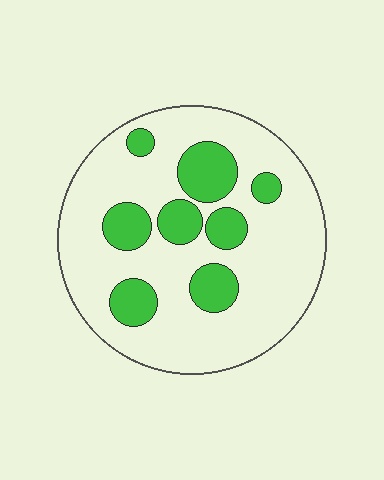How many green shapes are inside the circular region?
8.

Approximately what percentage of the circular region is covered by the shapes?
Approximately 25%.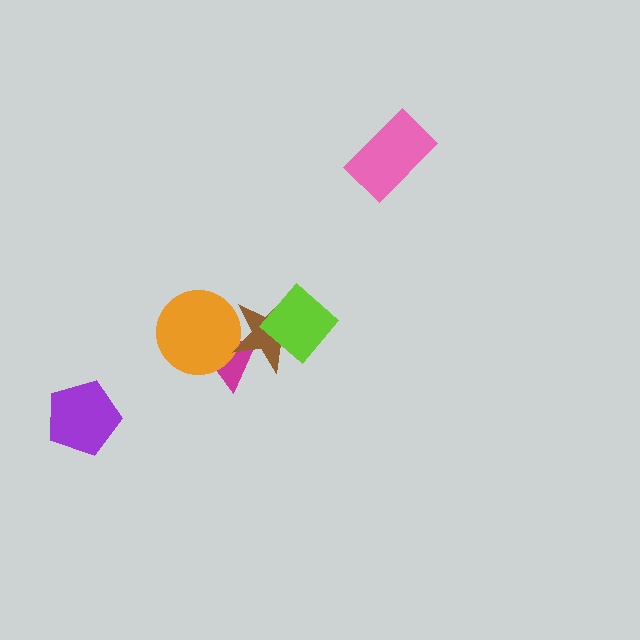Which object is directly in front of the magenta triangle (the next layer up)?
The orange circle is directly in front of the magenta triangle.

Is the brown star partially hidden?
Yes, it is partially covered by another shape.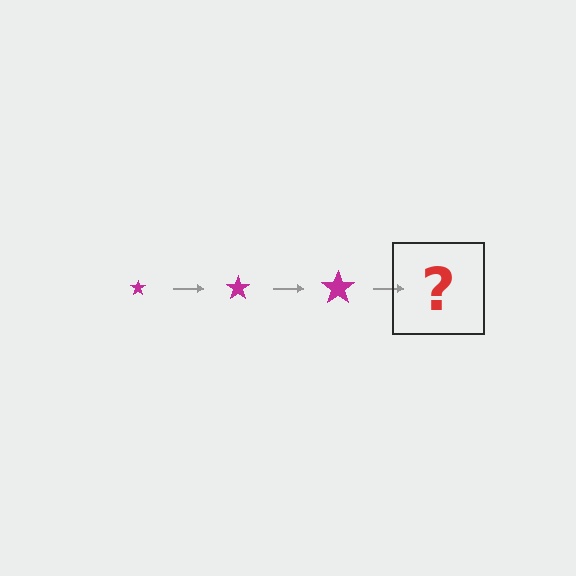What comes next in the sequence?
The next element should be a magenta star, larger than the previous one.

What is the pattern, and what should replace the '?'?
The pattern is that the star gets progressively larger each step. The '?' should be a magenta star, larger than the previous one.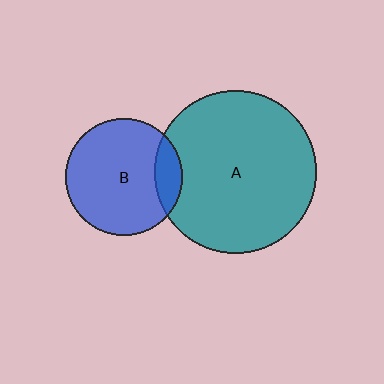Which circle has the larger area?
Circle A (teal).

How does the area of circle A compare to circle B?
Approximately 1.9 times.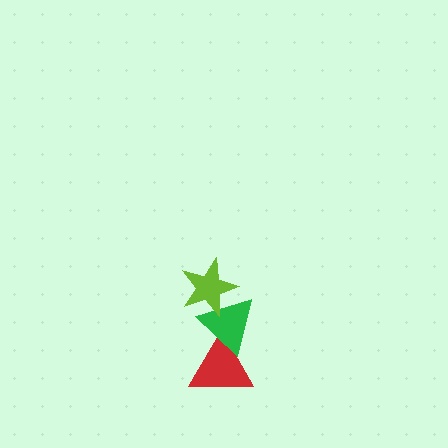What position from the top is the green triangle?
The green triangle is 2nd from the top.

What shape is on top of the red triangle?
The green triangle is on top of the red triangle.